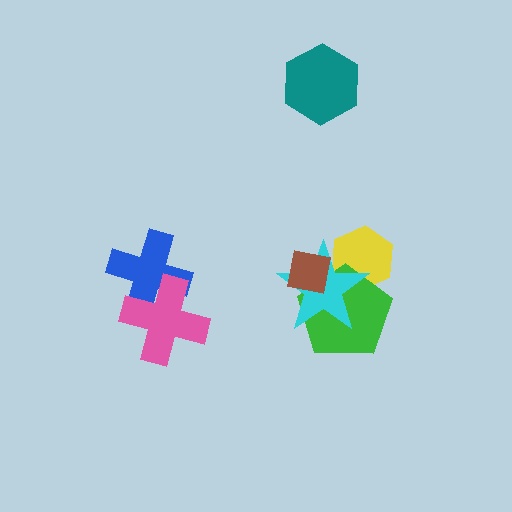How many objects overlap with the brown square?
2 objects overlap with the brown square.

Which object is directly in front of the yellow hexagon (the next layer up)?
The green pentagon is directly in front of the yellow hexagon.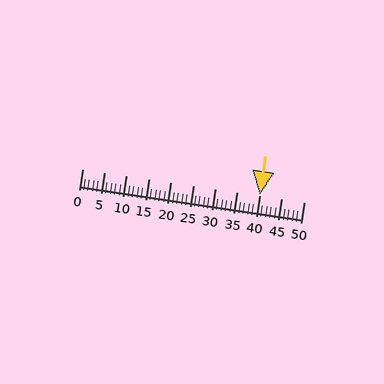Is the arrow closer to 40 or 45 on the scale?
The arrow is closer to 40.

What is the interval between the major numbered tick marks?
The major tick marks are spaced 5 units apart.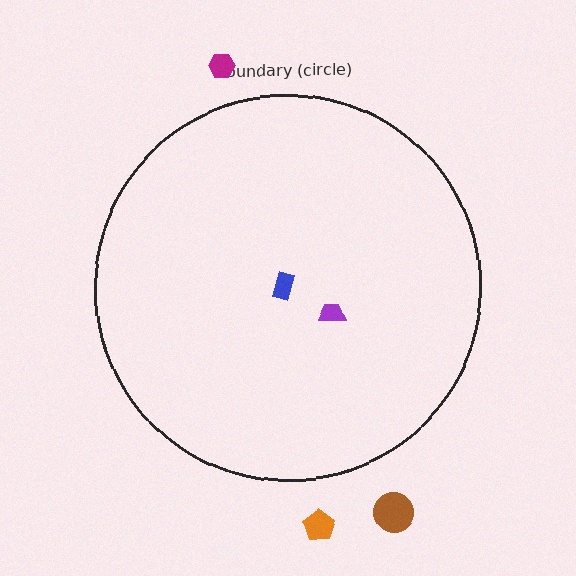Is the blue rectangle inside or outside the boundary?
Inside.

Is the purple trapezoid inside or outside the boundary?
Inside.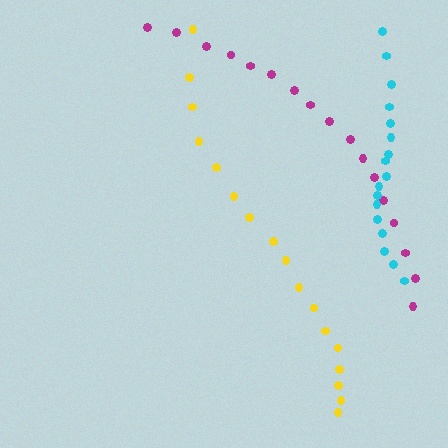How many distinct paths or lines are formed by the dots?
There are 3 distinct paths.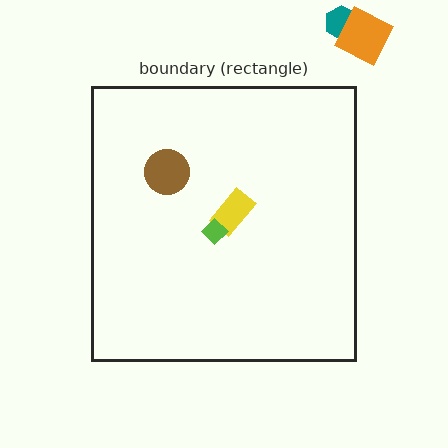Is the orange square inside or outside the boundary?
Outside.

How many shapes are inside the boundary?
3 inside, 2 outside.